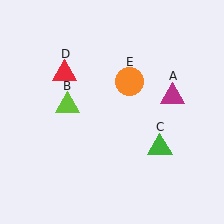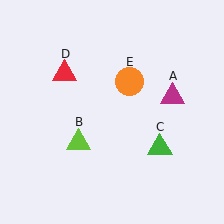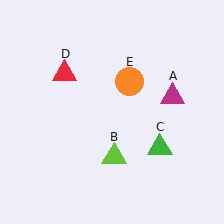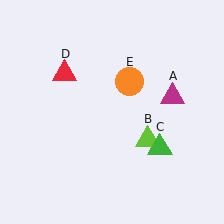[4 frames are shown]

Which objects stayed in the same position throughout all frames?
Magenta triangle (object A) and green triangle (object C) and red triangle (object D) and orange circle (object E) remained stationary.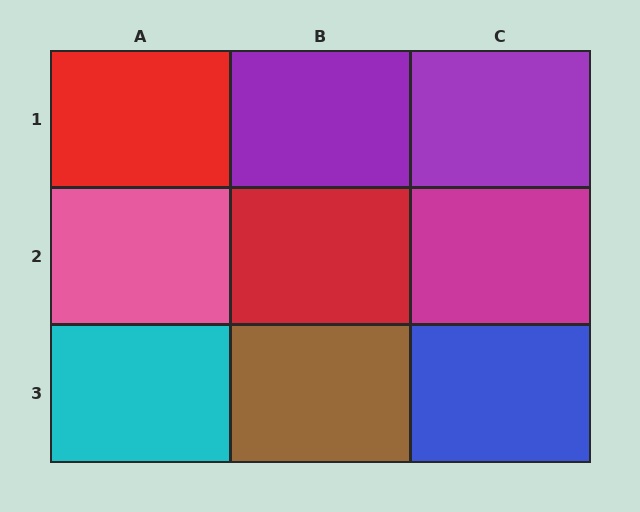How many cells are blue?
1 cell is blue.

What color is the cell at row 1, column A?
Red.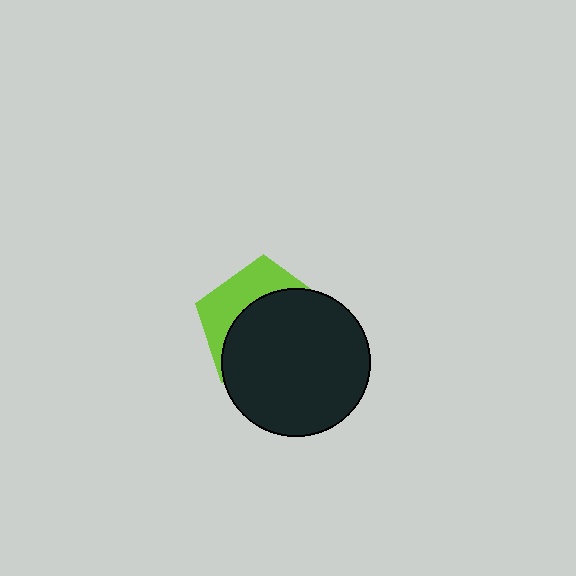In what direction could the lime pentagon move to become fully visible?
The lime pentagon could move toward the upper-left. That would shift it out from behind the black circle entirely.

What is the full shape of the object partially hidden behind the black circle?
The partially hidden object is a lime pentagon.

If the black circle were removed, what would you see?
You would see the complete lime pentagon.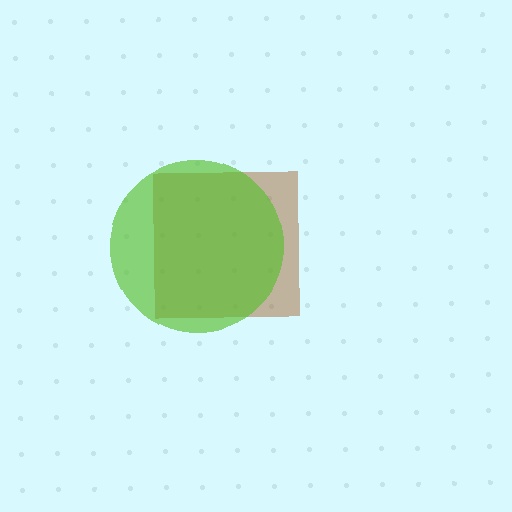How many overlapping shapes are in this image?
There are 2 overlapping shapes in the image.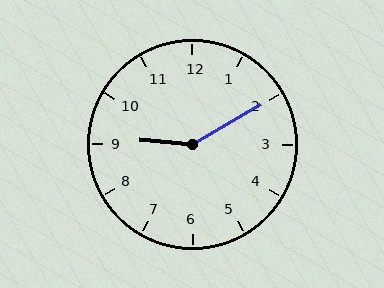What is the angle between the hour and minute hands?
Approximately 145 degrees.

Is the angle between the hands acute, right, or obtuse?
It is obtuse.